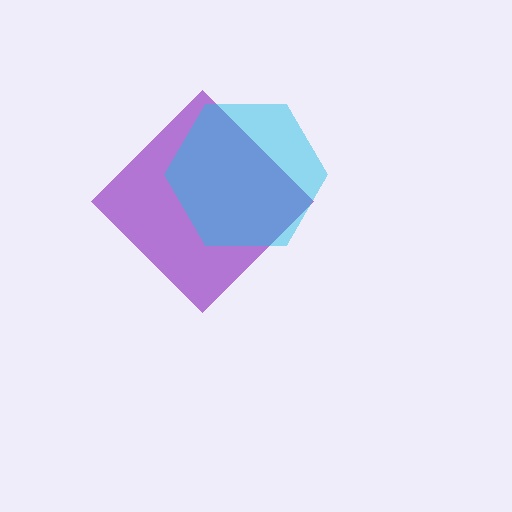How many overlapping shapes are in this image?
There are 2 overlapping shapes in the image.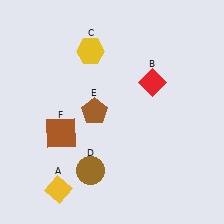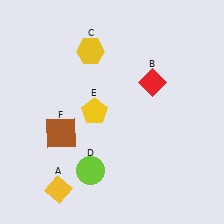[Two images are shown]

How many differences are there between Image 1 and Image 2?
There are 2 differences between the two images.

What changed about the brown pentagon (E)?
In Image 1, E is brown. In Image 2, it changed to yellow.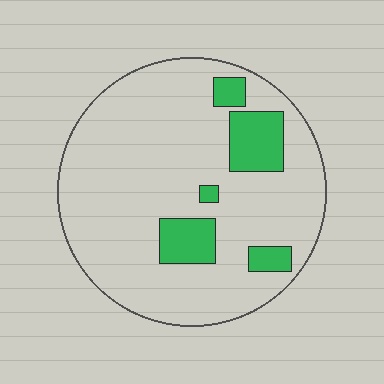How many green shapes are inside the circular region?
5.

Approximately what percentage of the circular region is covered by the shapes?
Approximately 15%.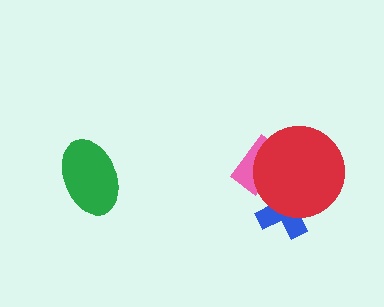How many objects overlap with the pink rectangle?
1 object overlaps with the pink rectangle.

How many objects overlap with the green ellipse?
0 objects overlap with the green ellipse.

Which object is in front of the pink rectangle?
The red circle is in front of the pink rectangle.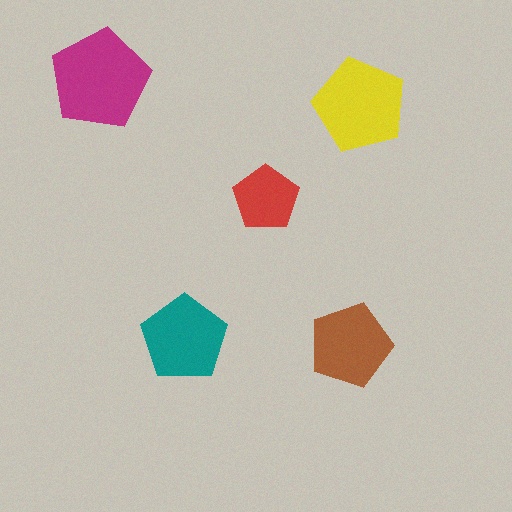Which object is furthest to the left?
The magenta pentagon is leftmost.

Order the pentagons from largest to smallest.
the magenta one, the yellow one, the teal one, the brown one, the red one.